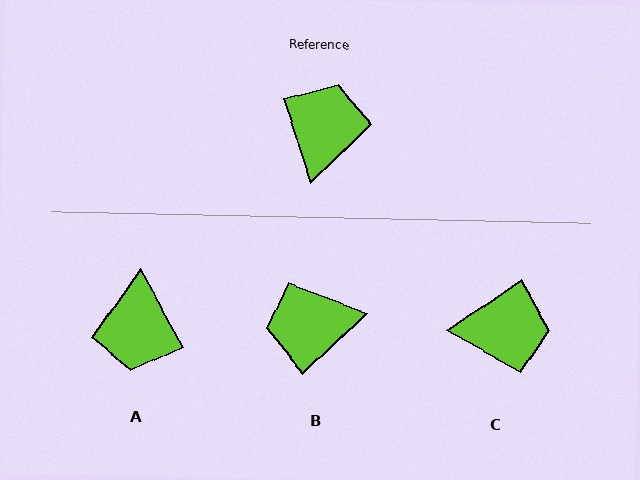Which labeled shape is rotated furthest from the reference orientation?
A, about 170 degrees away.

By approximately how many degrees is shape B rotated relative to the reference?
Approximately 115 degrees counter-clockwise.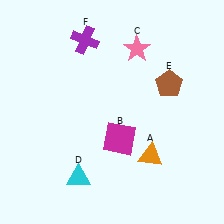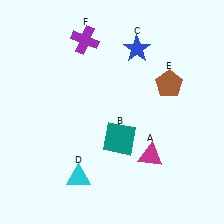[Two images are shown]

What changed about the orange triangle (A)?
In Image 1, A is orange. In Image 2, it changed to magenta.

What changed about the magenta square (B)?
In Image 1, B is magenta. In Image 2, it changed to teal.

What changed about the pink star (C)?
In Image 1, C is pink. In Image 2, it changed to blue.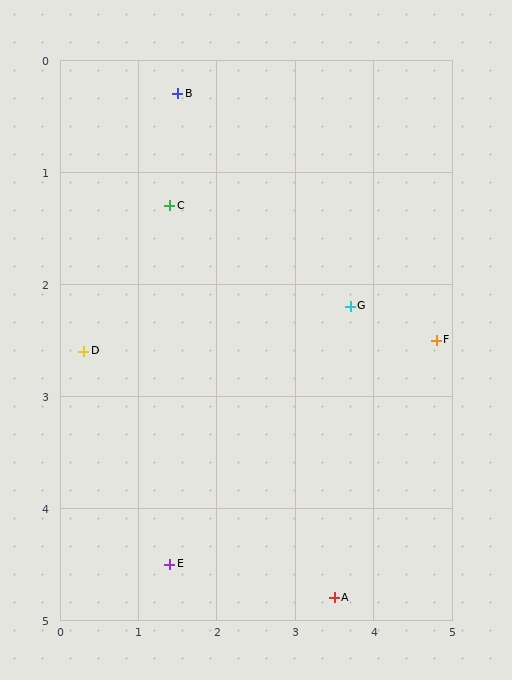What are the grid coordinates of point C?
Point C is at approximately (1.4, 1.3).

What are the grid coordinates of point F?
Point F is at approximately (4.8, 2.5).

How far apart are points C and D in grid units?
Points C and D are about 1.7 grid units apart.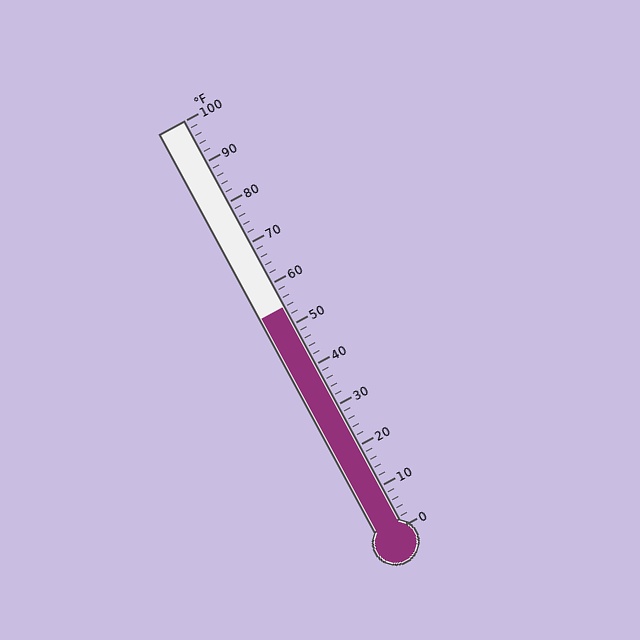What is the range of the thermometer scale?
The thermometer scale ranges from 0°F to 100°F.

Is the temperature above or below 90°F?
The temperature is below 90°F.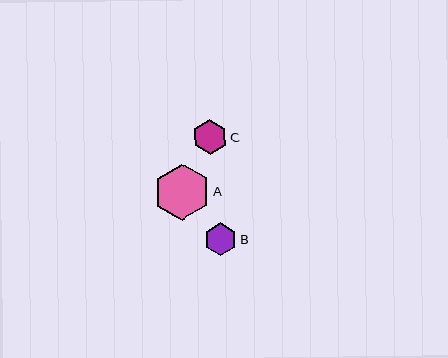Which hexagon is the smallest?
Hexagon B is the smallest with a size of approximately 33 pixels.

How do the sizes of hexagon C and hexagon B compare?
Hexagon C and hexagon B are approximately the same size.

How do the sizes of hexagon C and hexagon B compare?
Hexagon C and hexagon B are approximately the same size.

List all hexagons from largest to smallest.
From largest to smallest: A, C, B.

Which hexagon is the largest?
Hexagon A is the largest with a size of approximately 57 pixels.